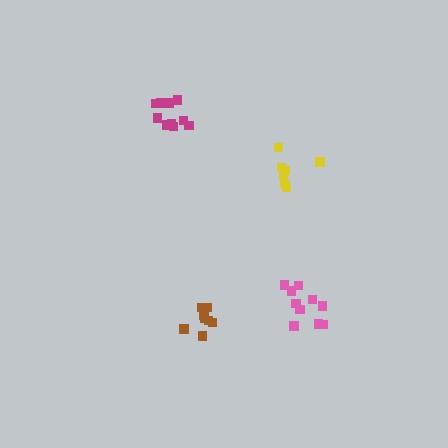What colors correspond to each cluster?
The clusters are colored: magenta, pink, brown, yellow.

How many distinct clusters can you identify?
There are 4 distinct clusters.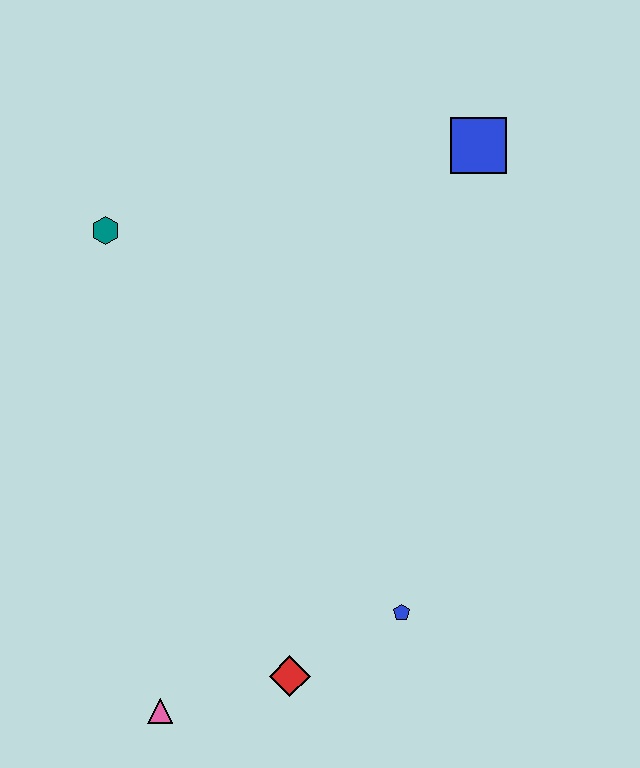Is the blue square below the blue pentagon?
No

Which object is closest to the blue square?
The teal hexagon is closest to the blue square.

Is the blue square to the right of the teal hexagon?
Yes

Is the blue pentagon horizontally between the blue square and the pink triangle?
Yes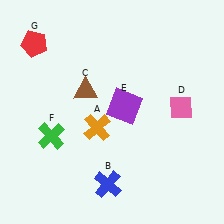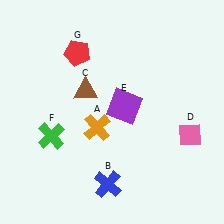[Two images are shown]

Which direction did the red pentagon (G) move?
The red pentagon (G) moved right.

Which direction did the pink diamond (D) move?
The pink diamond (D) moved down.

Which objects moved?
The objects that moved are: the pink diamond (D), the red pentagon (G).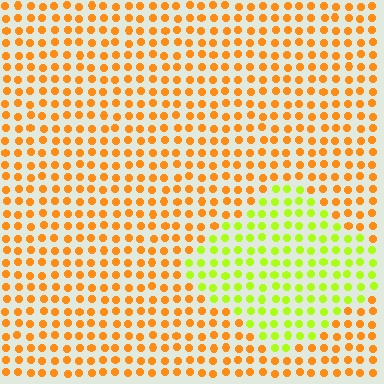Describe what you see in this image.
The image is filled with small orange elements in a uniform arrangement. A diamond-shaped region is visible where the elements are tinted to a slightly different hue, forming a subtle color boundary.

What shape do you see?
I see a diamond.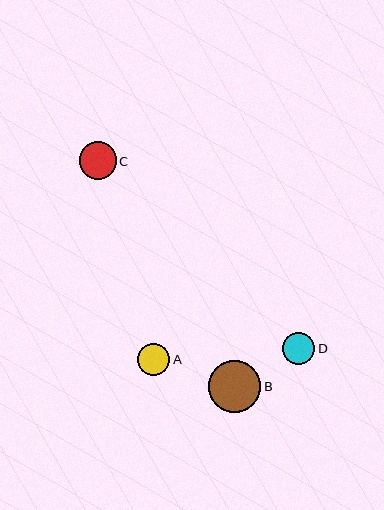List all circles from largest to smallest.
From largest to smallest: B, C, D, A.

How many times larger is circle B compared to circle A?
Circle B is approximately 1.6 times the size of circle A.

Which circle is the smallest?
Circle A is the smallest with a size of approximately 32 pixels.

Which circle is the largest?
Circle B is the largest with a size of approximately 52 pixels.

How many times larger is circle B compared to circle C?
Circle B is approximately 1.4 times the size of circle C.